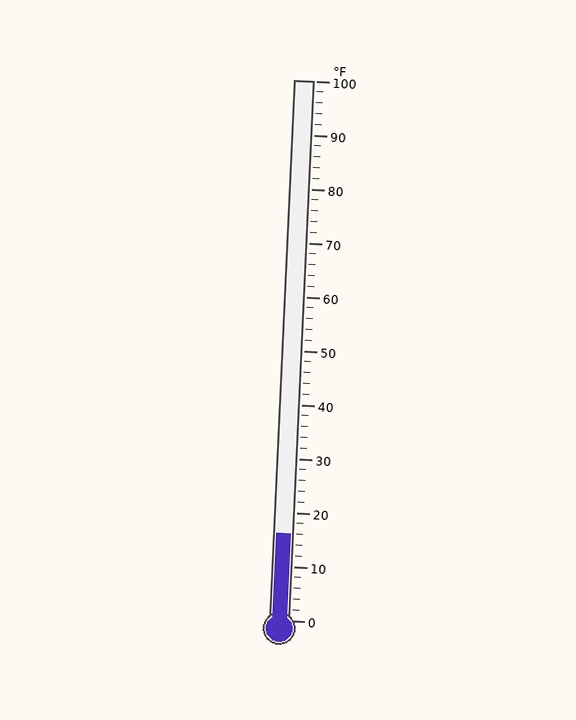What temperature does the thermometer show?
The thermometer shows approximately 16°F.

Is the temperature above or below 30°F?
The temperature is below 30°F.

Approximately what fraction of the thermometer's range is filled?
The thermometer is filled to approximately 15% of its range.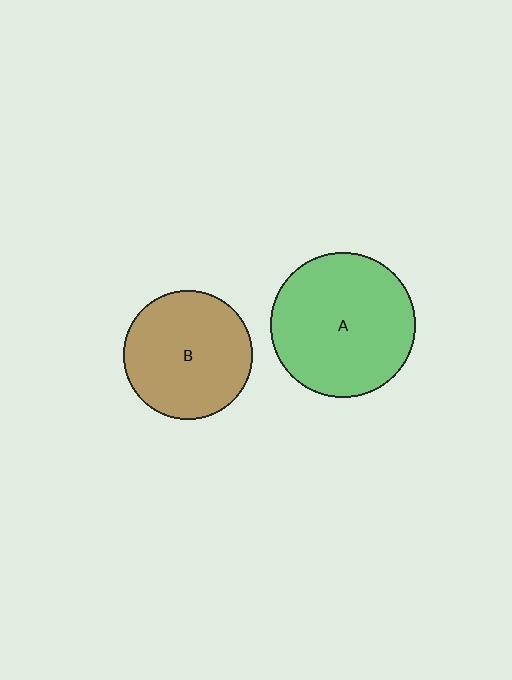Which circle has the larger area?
Circle A (green).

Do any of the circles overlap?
No, none of the circles overlap.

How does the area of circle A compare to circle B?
Approximately 1.3 times.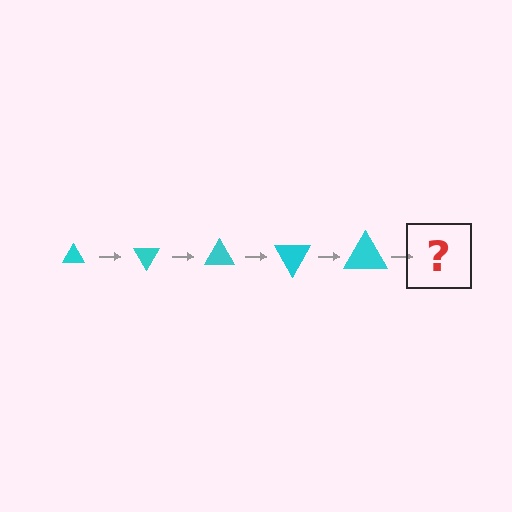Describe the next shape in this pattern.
It should be a triangle, larger than the previous one and rotated 300 degrees from the start.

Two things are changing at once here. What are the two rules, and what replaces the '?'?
The two rules are that the triangle grows larger each step and it rotates 60 degrees each step. The '?' should be a triangle, larger than the previous one and rotated 300 degrees from the start.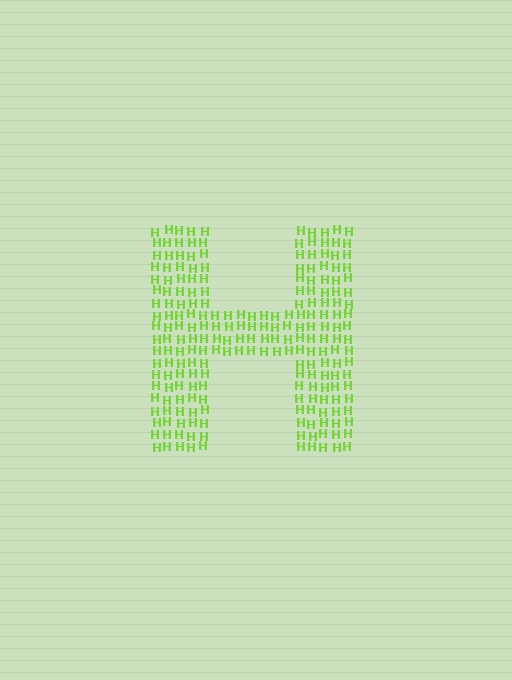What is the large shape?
The large shape is the letter H.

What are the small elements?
The small elements are letter H's.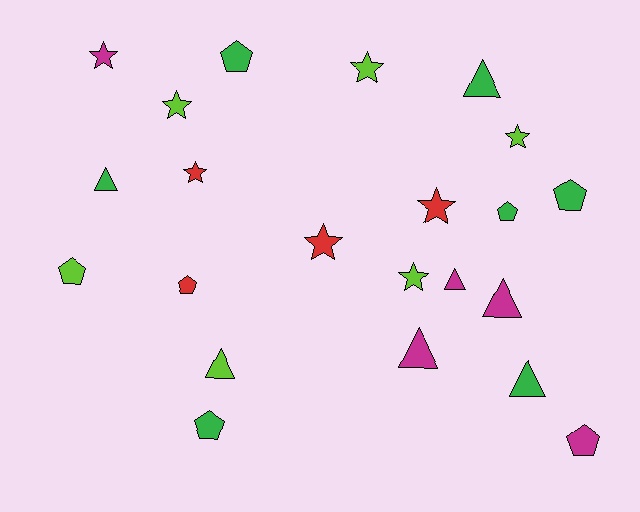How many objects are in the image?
There are 22 objects.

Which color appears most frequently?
Green, with 7 objects.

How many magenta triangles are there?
There are 3 magenta triangles.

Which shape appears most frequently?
Star, with 8 objects.